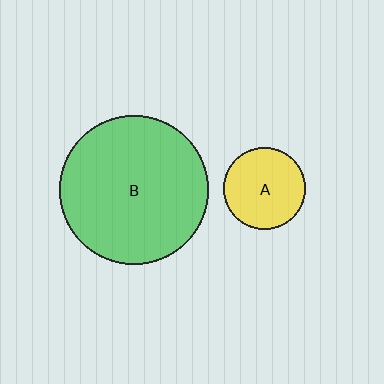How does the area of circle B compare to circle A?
Approximately 3.3 times.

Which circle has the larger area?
Circle B (green).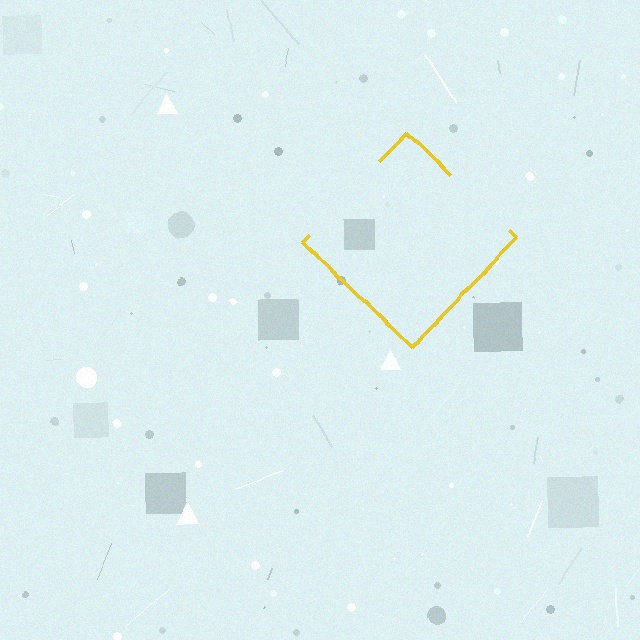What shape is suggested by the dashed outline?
The dashed outline suggests a diamond.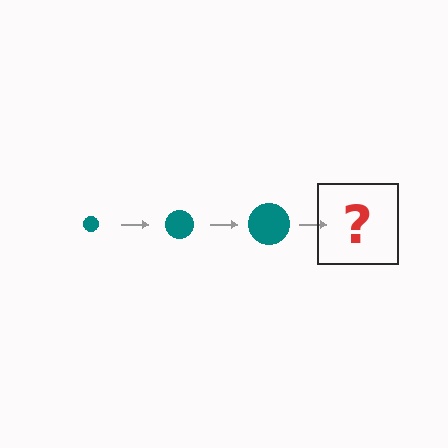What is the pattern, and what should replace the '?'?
The pattern is that the circle gets progressively larger each step. The '?' should be a teal circle, larger than the previous one.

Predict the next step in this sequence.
The next step is a teal circle, larger than the previous one.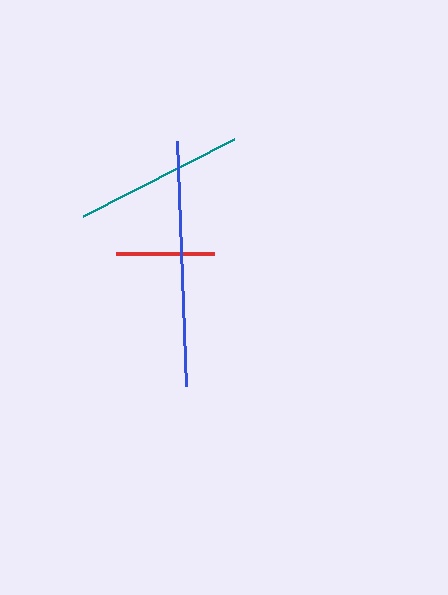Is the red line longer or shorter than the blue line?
The blue line is longer than the red line.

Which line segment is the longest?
The blue line is the longest at approximately 245 pixels.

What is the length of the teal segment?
The teal segment is approximately 170 pixels long.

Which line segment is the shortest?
The red line is the shortest at approximately 98 pixels.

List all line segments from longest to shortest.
From longest to shortest: blue, teal, red.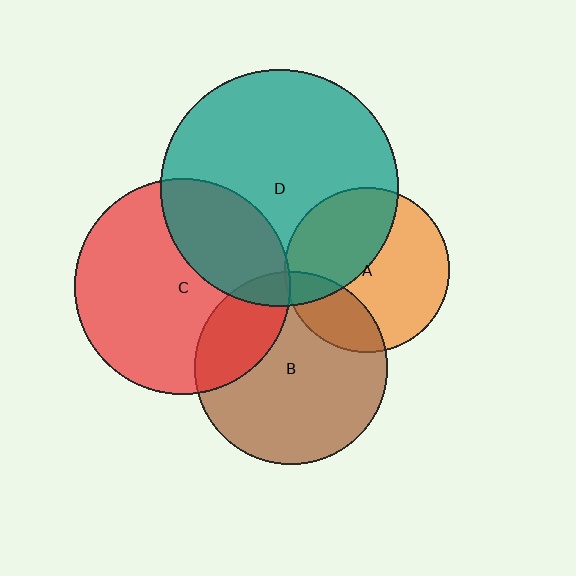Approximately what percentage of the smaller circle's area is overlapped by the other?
Approximately 25%.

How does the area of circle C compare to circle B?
Approximately 1.3 times.